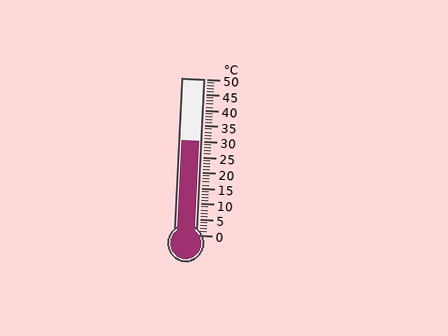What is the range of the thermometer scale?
The thermometer scale ranges from 0°C to 50°C.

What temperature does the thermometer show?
The thermometer shows approximately 30°C.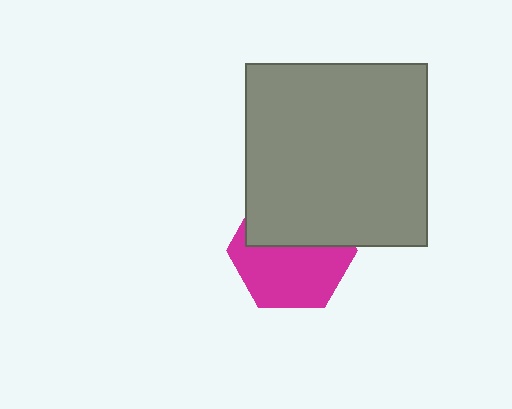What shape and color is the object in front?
The object in front is a gray square.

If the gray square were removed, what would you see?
You would see the complete magenta hexagon.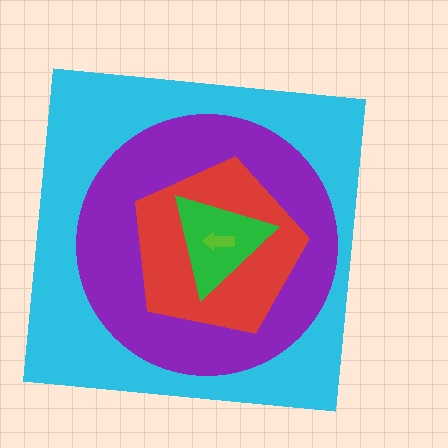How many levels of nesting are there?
5.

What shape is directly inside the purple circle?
The red pentagon.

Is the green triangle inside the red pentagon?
Yes.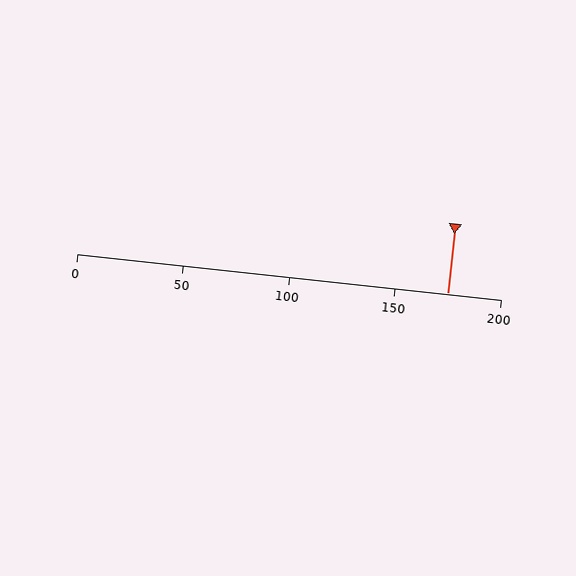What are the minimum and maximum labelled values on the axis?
The axis runs from 0 to 200.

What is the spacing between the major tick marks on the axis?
The major ticks are spaced 50 apart.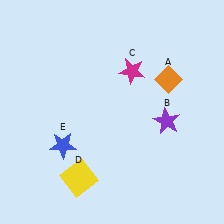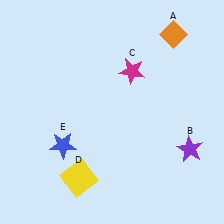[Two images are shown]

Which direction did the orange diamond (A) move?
The orange diamond (A) moved up.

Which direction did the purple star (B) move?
The purple star (B) moved down.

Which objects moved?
The objects that moved are: the orange diamond (A), the purple star (B).